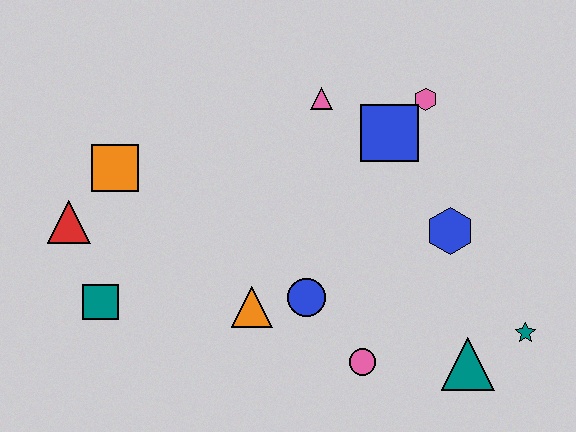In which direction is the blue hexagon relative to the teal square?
The blue hexagon is to the right of the teal square.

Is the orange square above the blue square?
No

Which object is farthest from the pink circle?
The red triangle is farthest from the pink circle.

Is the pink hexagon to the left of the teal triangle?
Yes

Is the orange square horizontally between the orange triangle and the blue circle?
No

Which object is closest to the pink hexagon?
The blue square is closest to the pink hexagon.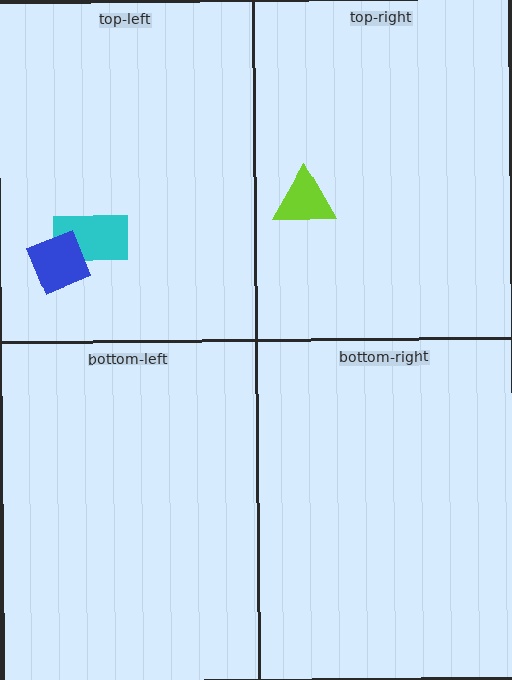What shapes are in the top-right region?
The lime triangle.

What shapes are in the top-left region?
The cyan rectangle, the blue diamond.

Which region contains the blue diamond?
The top-left region.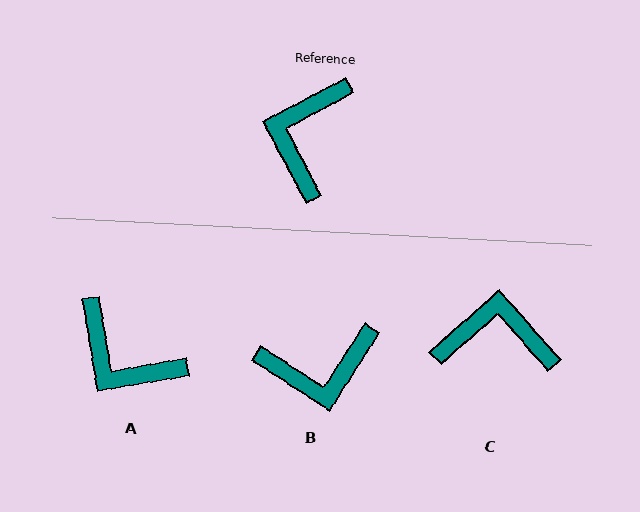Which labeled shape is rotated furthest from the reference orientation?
B, about 120 degrees away.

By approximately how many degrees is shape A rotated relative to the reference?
Approximately 72 degrees counter-clockwise.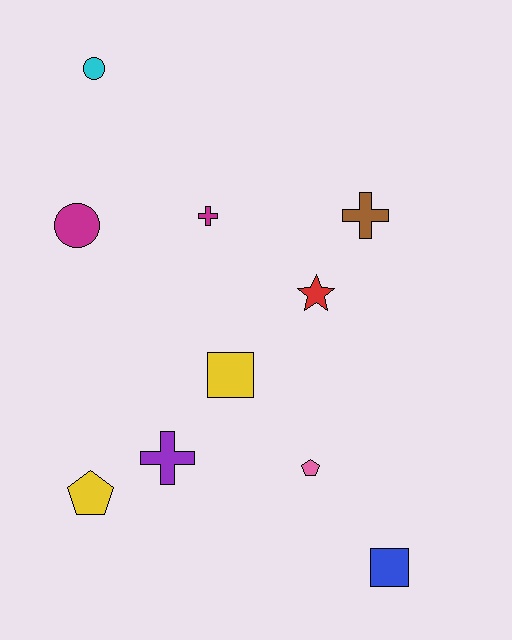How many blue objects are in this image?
There is 1 blue object.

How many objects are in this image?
There are 10 objects.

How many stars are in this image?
There is 1 star.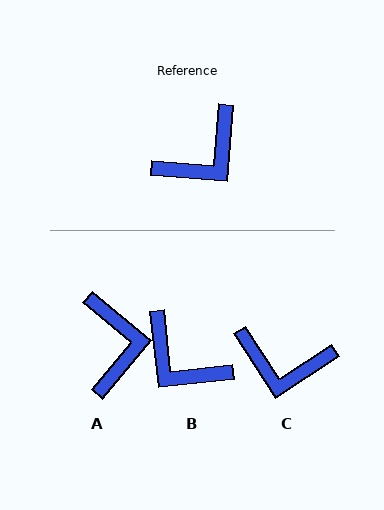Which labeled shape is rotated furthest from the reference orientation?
B, about 79 degrees away.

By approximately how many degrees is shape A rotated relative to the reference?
Approximately 55 degrees counter-clockwise.